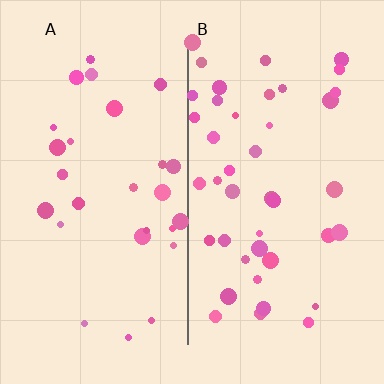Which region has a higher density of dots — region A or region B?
B (the right).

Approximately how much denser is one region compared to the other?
Approximately 1.6× — region B over region A.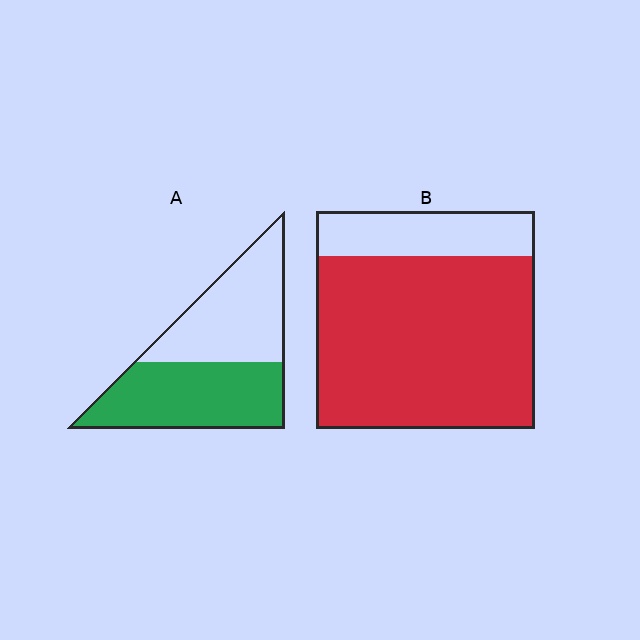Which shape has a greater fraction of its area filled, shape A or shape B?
Shape B.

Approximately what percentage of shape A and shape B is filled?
A is approximately 50% and B is approximately 80%.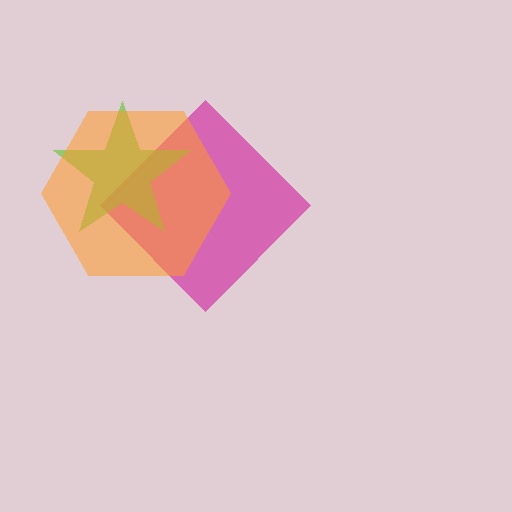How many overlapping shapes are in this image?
There are 3 overlapping shapes in the image.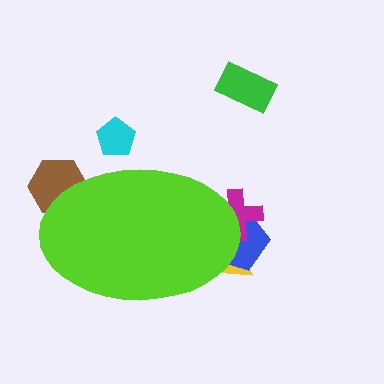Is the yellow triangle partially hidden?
Yes, the yellow triangle is partially hidden behind the lime ellipse.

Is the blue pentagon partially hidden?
Yes, the blue pentagon is partially hidden behind the lime ellipse.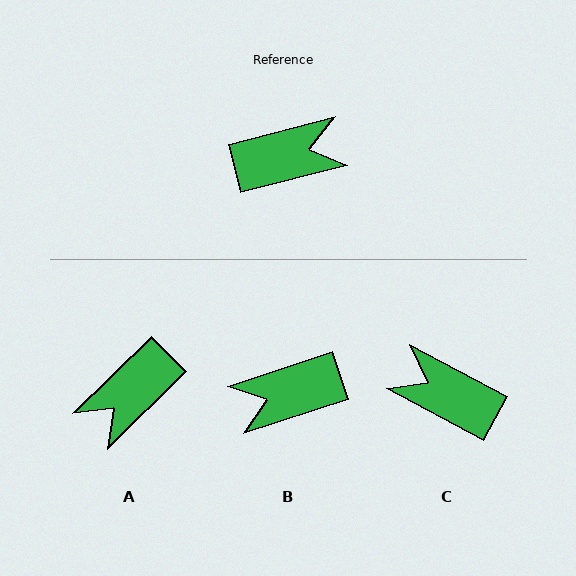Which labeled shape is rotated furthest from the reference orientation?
B, about 176 degrees away.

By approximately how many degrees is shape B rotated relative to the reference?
Approximately 176 degrees clockwise.